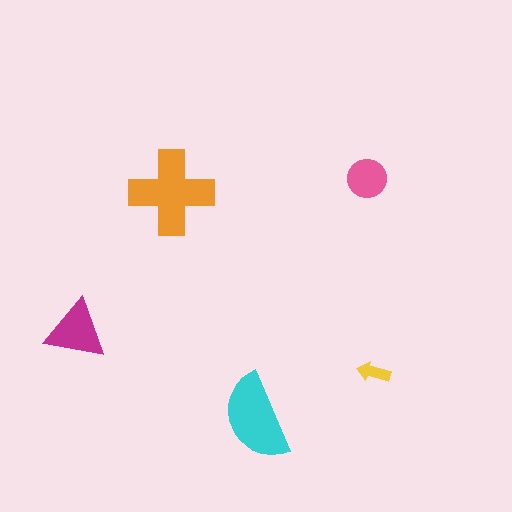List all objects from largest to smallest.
The orange cross, the cyan semicircle, the magenta triangle, the pink circle, the yellow arrow.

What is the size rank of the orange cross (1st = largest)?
1st.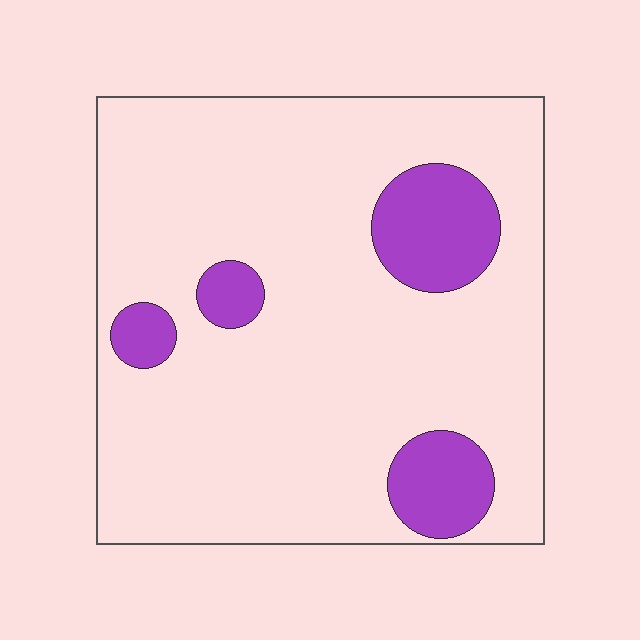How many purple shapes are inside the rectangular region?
4.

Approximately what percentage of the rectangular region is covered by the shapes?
Approximately 15%.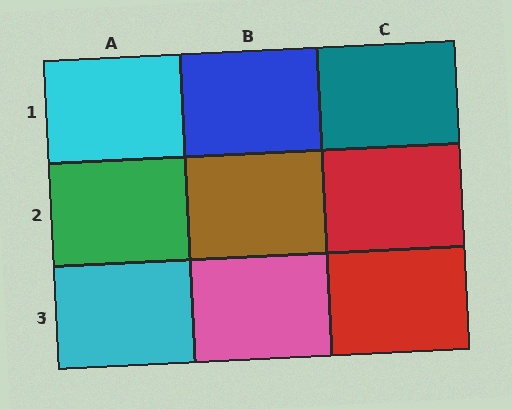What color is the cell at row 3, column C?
Red.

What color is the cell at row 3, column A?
Cyan.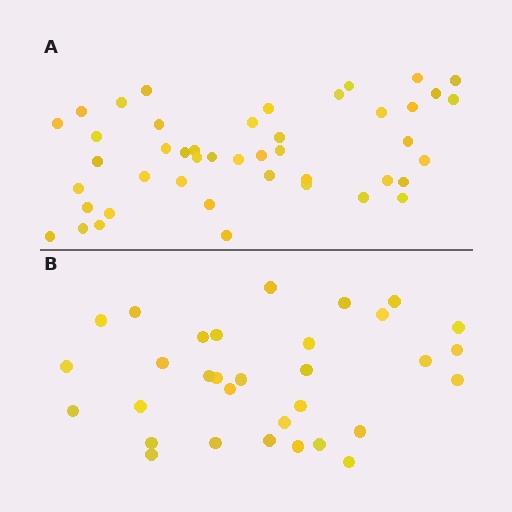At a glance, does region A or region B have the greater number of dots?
Region A (the top region) has more dots.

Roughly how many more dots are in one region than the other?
Region A has approximately 15 more dots than region B.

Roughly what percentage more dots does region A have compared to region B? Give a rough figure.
About 40% more.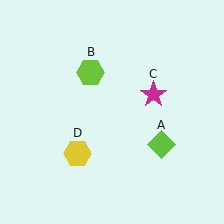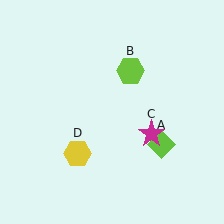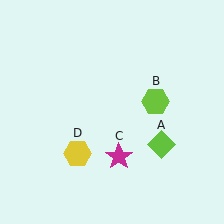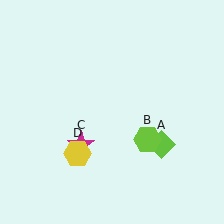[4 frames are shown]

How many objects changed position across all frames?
2 objects changed position: lime hexagon (object B), magenta star (object C).